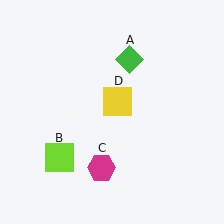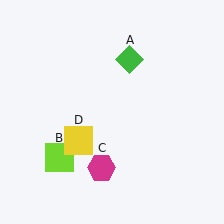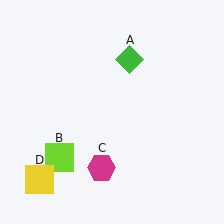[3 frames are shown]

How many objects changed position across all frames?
1 object changed position: yellow square (object D).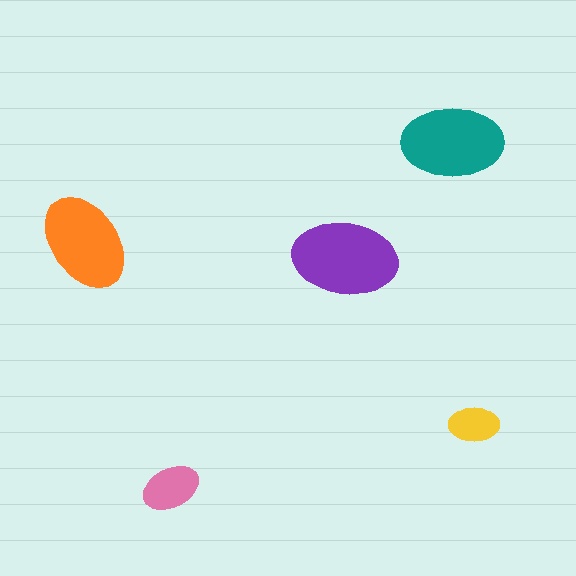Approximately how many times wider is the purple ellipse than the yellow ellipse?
About 2 times wider.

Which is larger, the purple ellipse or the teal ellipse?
The purple one.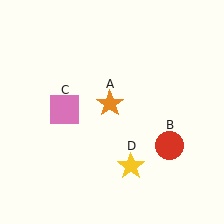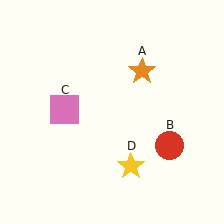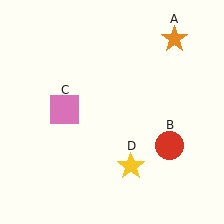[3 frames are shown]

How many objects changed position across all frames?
1 object changed position: orange star (object A).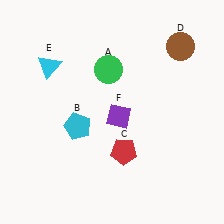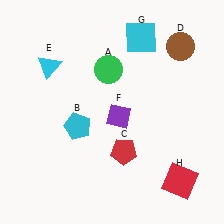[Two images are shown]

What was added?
A cyan square (G), a red square (H) were added in Image 2.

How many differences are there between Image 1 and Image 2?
There are 2 differences between the two images.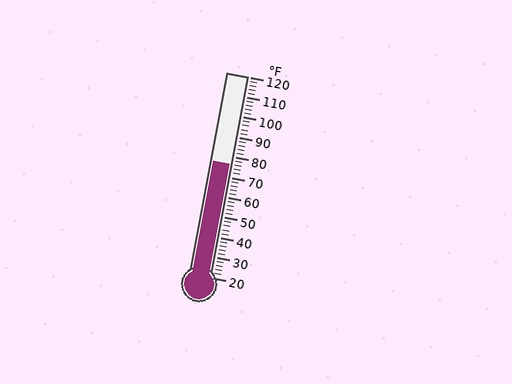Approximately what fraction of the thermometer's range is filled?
The thermometer is filled to approximately 55% of its range.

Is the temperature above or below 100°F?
The temperature is below 100°F.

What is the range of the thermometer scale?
The thermometer scale ranges from 20°F to 120°F.